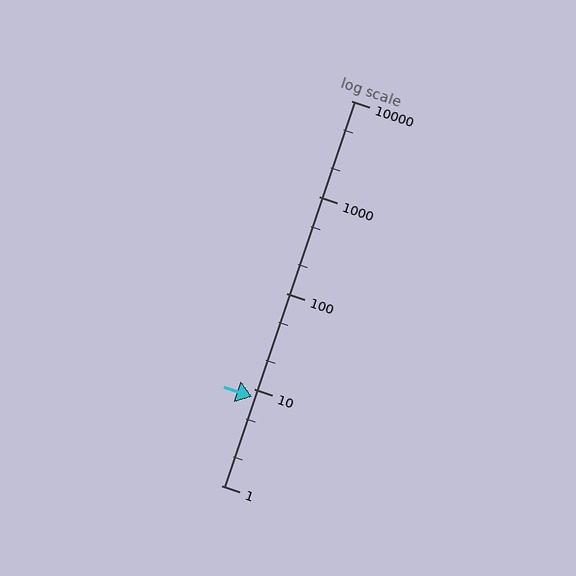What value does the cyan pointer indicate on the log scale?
The pointer indicates approximately 8.4.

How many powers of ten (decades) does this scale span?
The scale spans 4 decades, from 1 to 10000.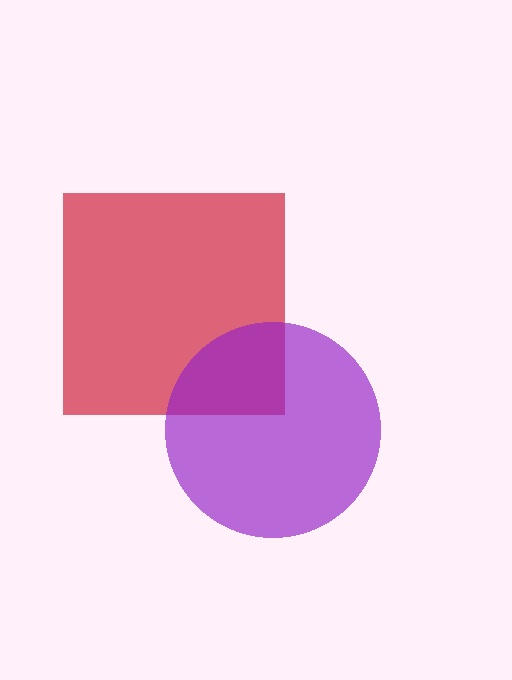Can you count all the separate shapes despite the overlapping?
Yes, there are 2 separate shapes.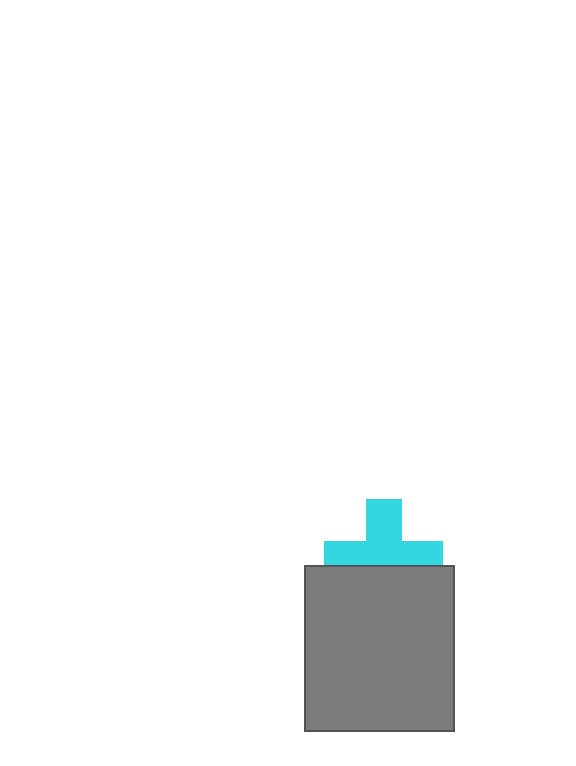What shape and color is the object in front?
The object in front is a gray rectangle.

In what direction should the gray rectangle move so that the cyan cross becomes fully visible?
The gray rectangle should move down. That is the shortest direction to clear the overlap and leave the cyan cross fully visible.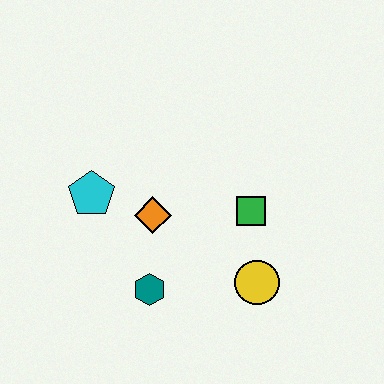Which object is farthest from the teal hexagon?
The green square is farthest from the teal hexagon.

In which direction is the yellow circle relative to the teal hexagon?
The yellow circle is to the right of the teal hexagon.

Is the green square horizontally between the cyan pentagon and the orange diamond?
No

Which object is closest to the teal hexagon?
The orange diamond is closest to the teal hexagon.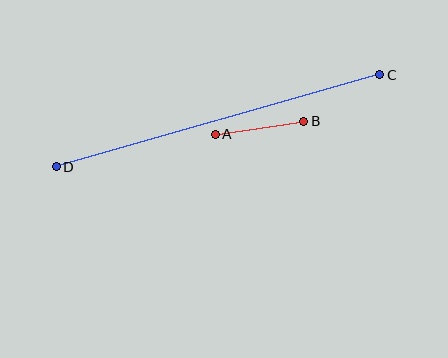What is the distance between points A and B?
The distance is approximately 90 pixels.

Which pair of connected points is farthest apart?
Points C and D are farthest apart.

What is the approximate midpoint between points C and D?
The midpoint is at approximately (218, 121) pixels.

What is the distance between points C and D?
The distance is approximately 337 pixels.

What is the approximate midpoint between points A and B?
The midpoint is at approximately (259, 128) pixels.